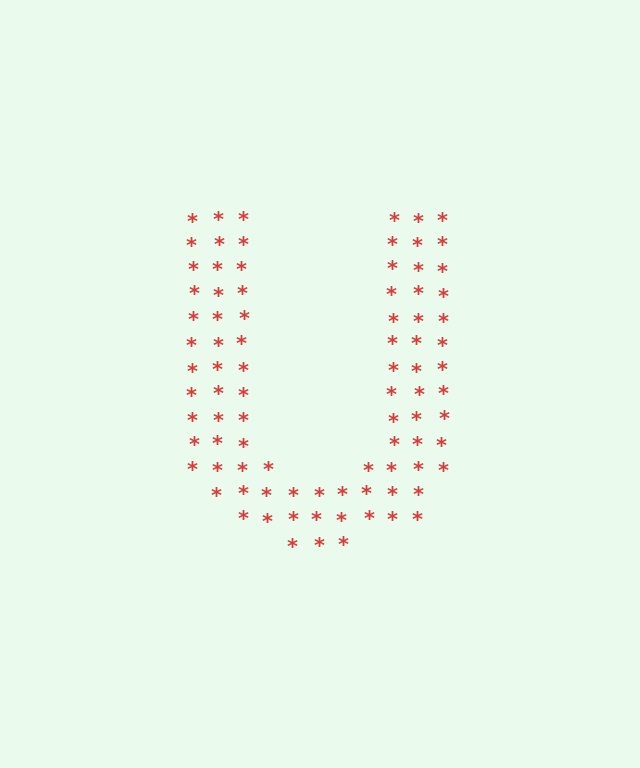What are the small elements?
The small elements are asterisks.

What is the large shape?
The large shape is the letter U.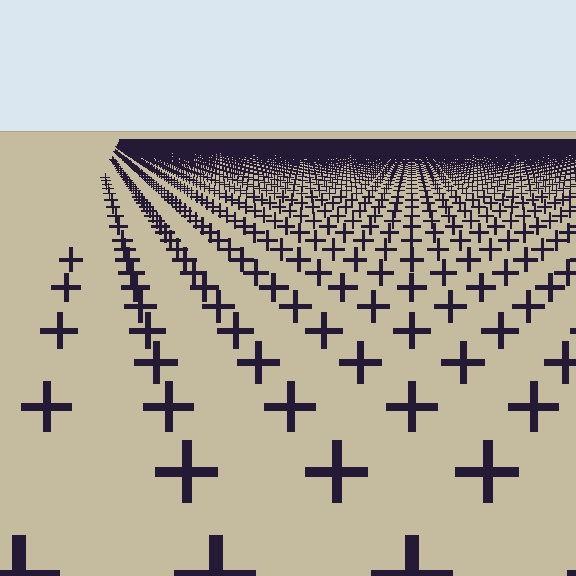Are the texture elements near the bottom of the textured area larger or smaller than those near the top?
Larger. Near the bottom, elements are closer to the viewer and appear at a bigger on-screen size.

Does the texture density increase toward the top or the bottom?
Density increases toward the top.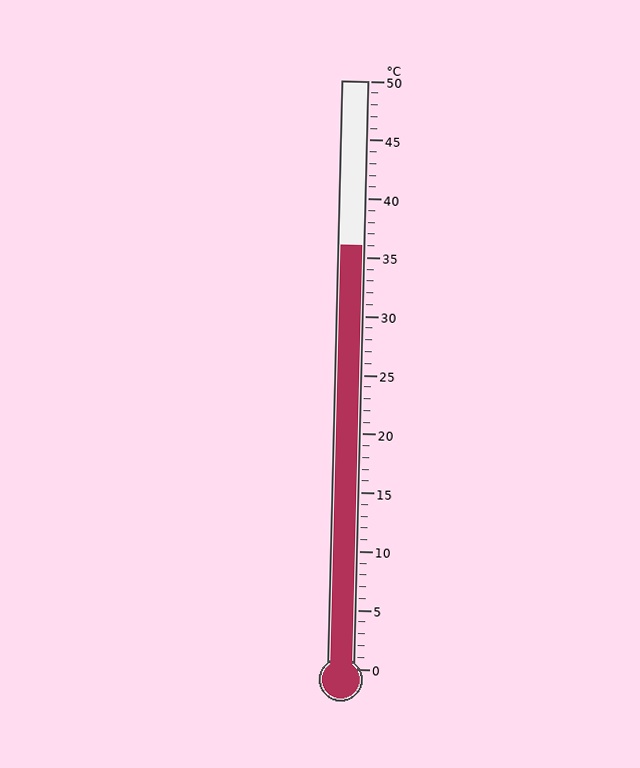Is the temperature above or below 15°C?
The temperature is above 15°C.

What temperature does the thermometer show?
The thermometer shows approximately 36°C.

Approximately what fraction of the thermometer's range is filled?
The thermometer is filled to approximately 70% of its range.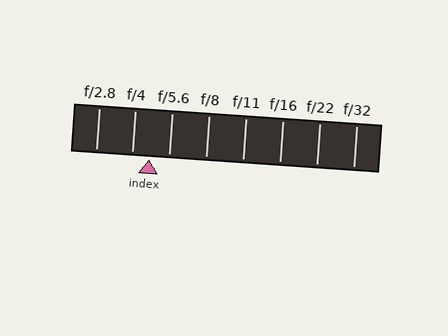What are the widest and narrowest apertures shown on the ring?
The widest aperture shown is f/2.8 and the narrowest is f/32.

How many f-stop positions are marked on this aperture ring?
There are 8 f-stop positions marked.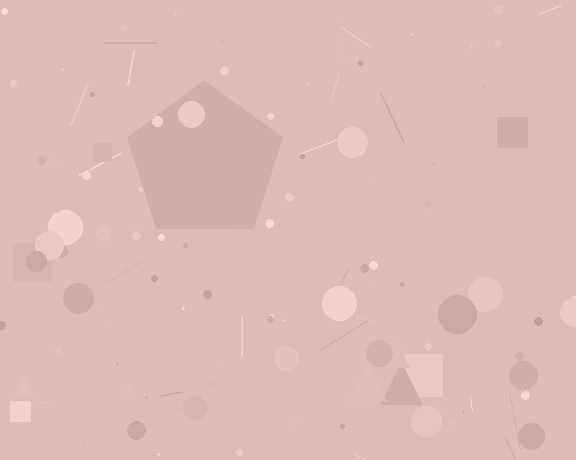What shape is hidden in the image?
A pentagon is hidden in the image.